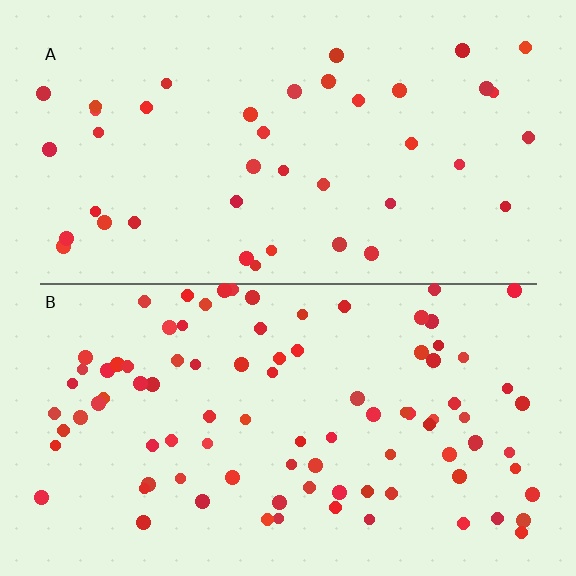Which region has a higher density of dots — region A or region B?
B (the bottom).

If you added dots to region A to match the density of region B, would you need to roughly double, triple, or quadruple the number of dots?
Approximately double.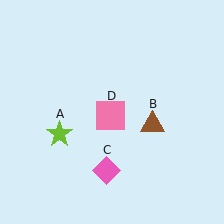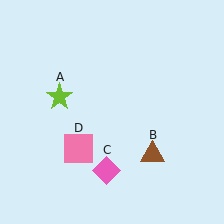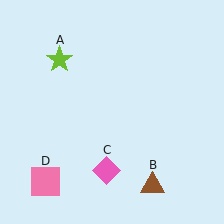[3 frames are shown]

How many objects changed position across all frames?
3 objects changed position: lime star (object A), brown triangle (object B), pink square (object D).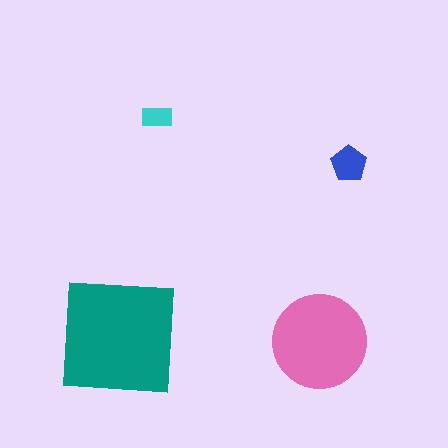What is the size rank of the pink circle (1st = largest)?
2nd.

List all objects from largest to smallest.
The teal square, the pink circle, the blue pentagon, the cyan rectangle.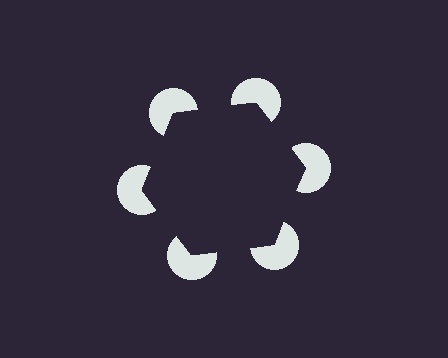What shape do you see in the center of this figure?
An illusory hexagon — its edges are inferred from the aligned wedge cuts in the pac-man discs, not physically drawn.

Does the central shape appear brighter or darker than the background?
It typically appears slightly darker than the background, even though no actual brightness change is drawn.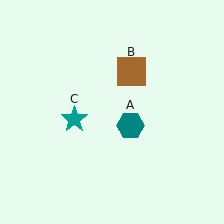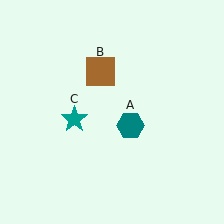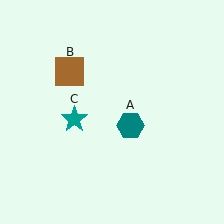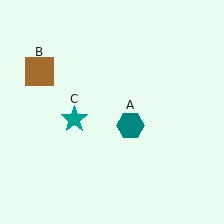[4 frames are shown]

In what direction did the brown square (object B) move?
The brown square (object B) moved left.